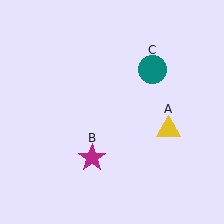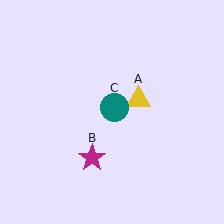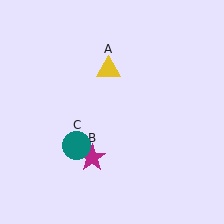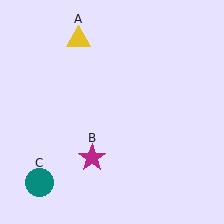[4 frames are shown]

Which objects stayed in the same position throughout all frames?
Magenta star (object B) remained stationary.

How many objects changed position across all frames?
2 objects changed position: yellow triangle (object A), teal circle (object C).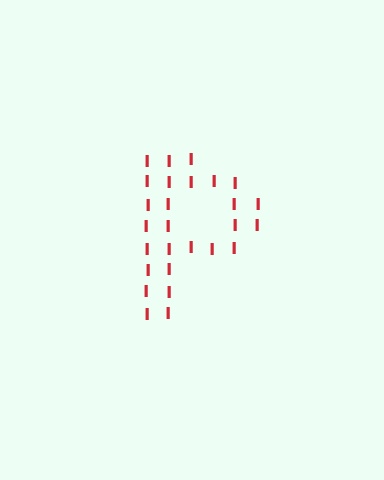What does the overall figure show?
The overall figure shows the letter P.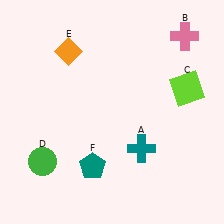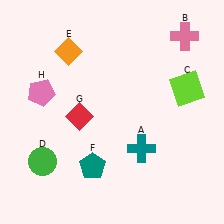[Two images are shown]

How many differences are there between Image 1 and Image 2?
There are 2 differences between the two images.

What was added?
A red diamond (G), a pink pentagon (H) were added in Image 2.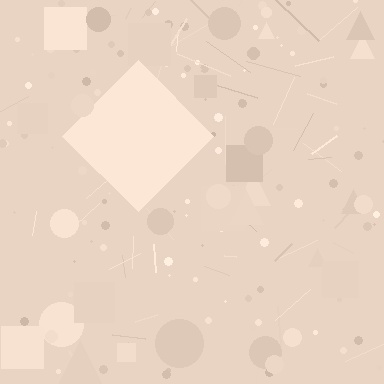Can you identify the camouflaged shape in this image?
The camouflaged shape is a diamond.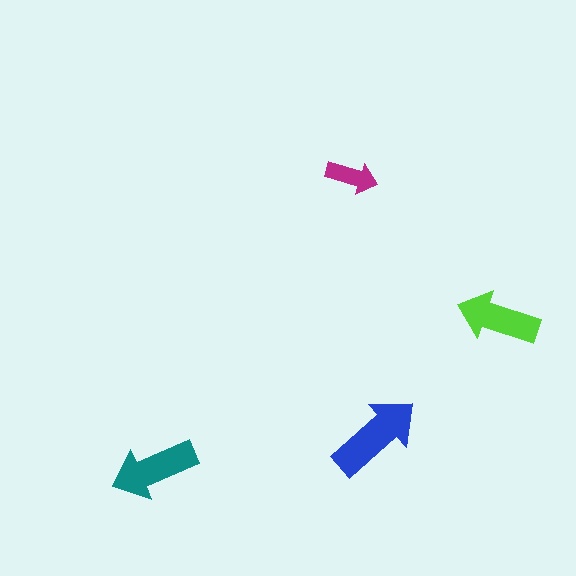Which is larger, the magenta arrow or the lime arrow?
The lime one.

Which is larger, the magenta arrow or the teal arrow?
The teal one.